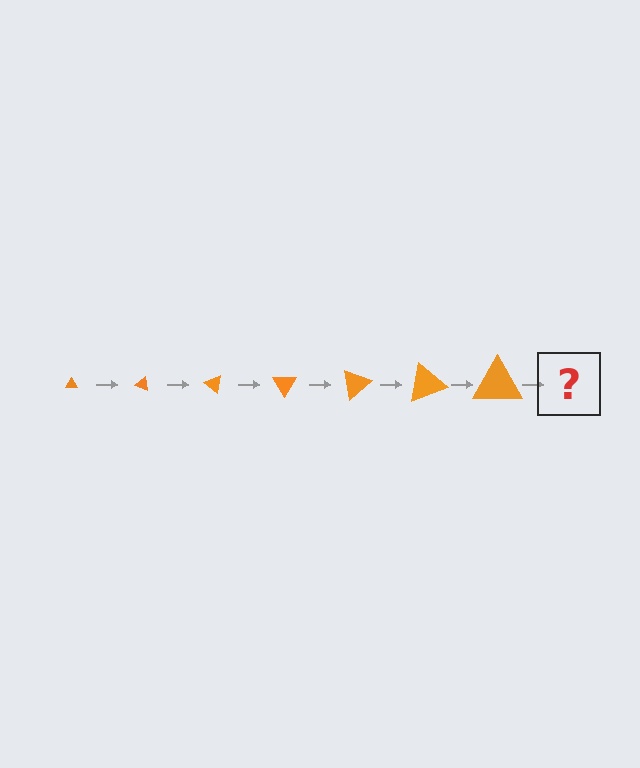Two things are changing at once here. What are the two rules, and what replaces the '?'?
The two rules are that the triangle grows larger each step and it rotates 20 degrees each step. The '?' should be a triangle, larger than the previous one and rotated 140 degrees from the start.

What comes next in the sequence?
The next element should be a triangle, larger than the previous one and rotated 140 degrees from the start.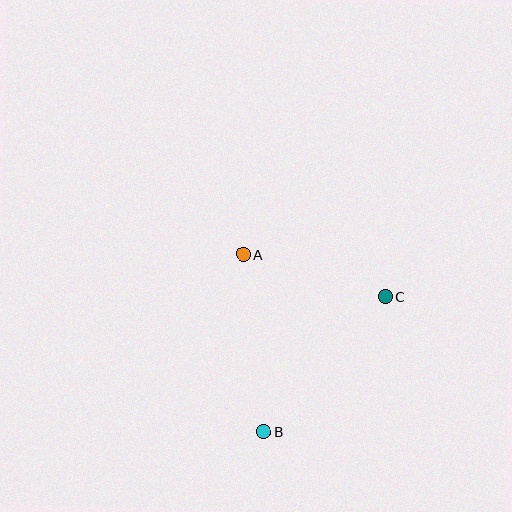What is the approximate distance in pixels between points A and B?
The distance between A and B is approximately 178 pixels.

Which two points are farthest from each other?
Points B and C are farthest from each other.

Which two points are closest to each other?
Points A and C are closest to each other.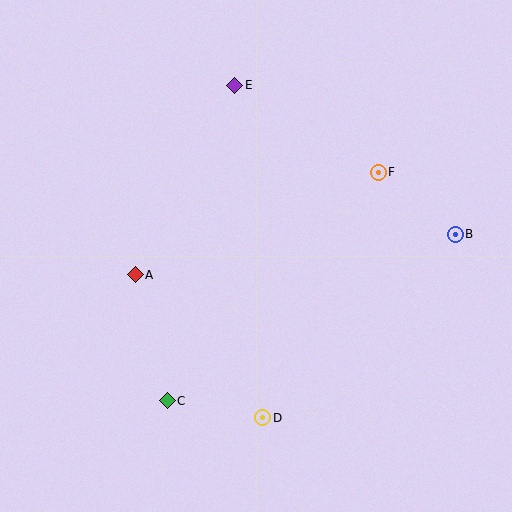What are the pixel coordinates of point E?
Point E is at (235, 85).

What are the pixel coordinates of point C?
Point C is at (167, 401).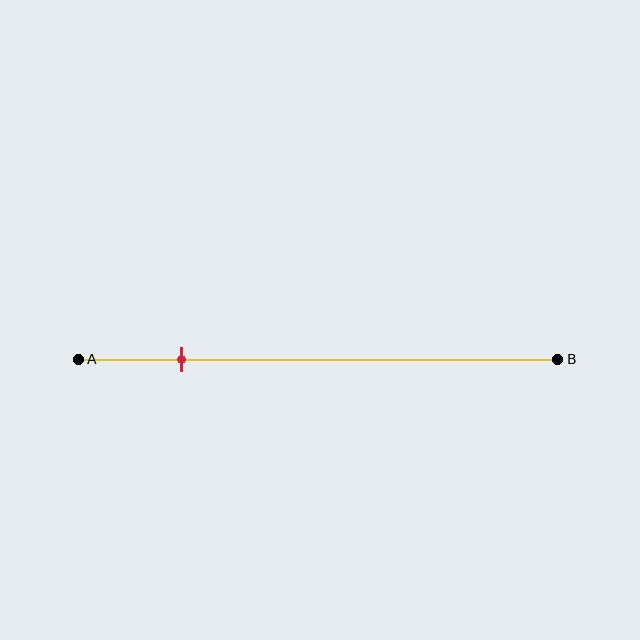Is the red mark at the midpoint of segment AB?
No, the mark is at about 20% from A, not at the 50% midpoint.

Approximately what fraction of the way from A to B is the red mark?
The red mark is approximately 20% of the way from A to B.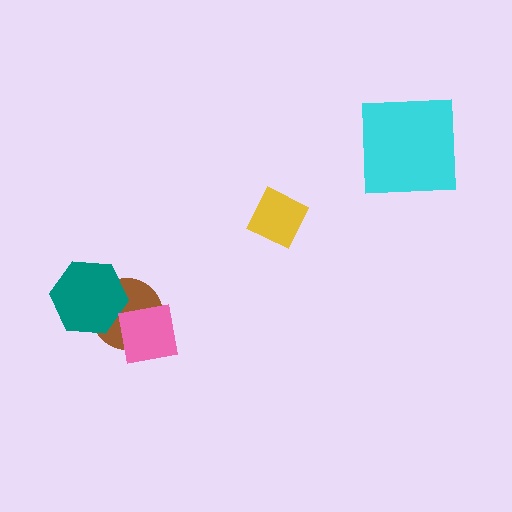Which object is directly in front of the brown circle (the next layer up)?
The teal hexagon is directly in front of the brown circle.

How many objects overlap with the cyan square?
0 objects overlap with the cyan square.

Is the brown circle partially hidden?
Yes, it is partially covered by another shape.